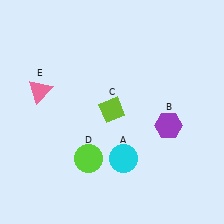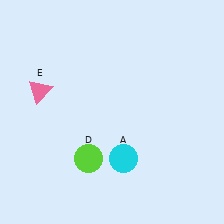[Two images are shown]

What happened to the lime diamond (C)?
The lime diamond (C) was removed in Image 2. It was in the top-left area of Image 1.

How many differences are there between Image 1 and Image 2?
There are 2 differences between the two images.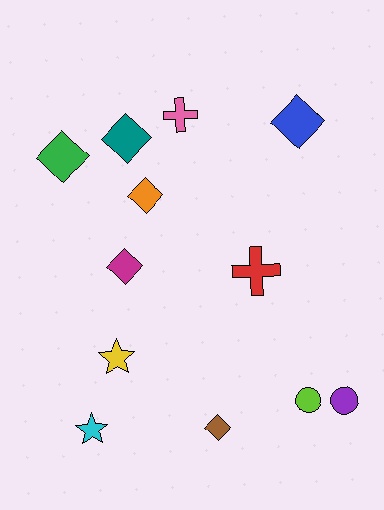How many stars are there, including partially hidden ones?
There are 2 stars.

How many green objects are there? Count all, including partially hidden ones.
There is 1 green object.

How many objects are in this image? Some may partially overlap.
There are 12 objects.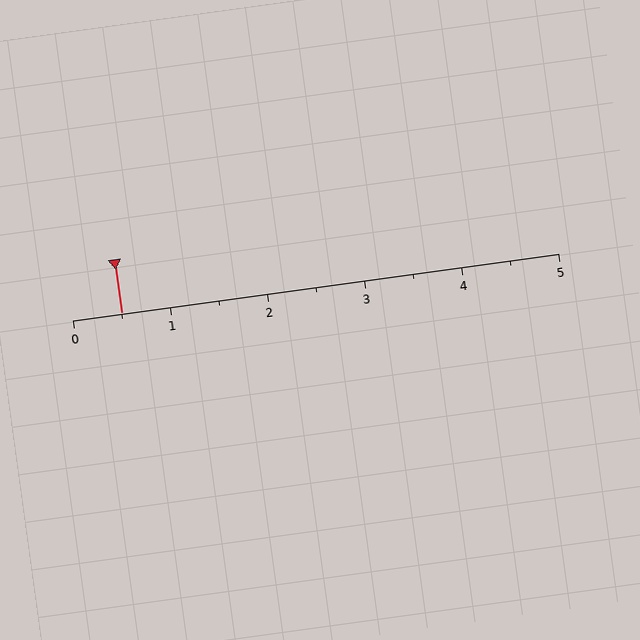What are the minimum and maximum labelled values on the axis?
The axis runs from 0 to 5.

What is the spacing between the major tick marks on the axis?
The major ticks are spaced 1 apart.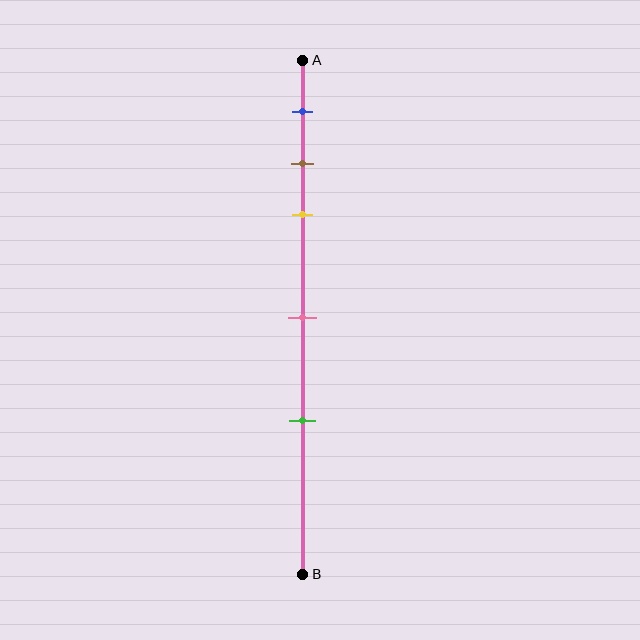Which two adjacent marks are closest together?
The brown and yellow marks are the closest adjacent pair.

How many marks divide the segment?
There are 5 marks dividing the segment.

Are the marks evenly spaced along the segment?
No, the marks are not evenly spaced.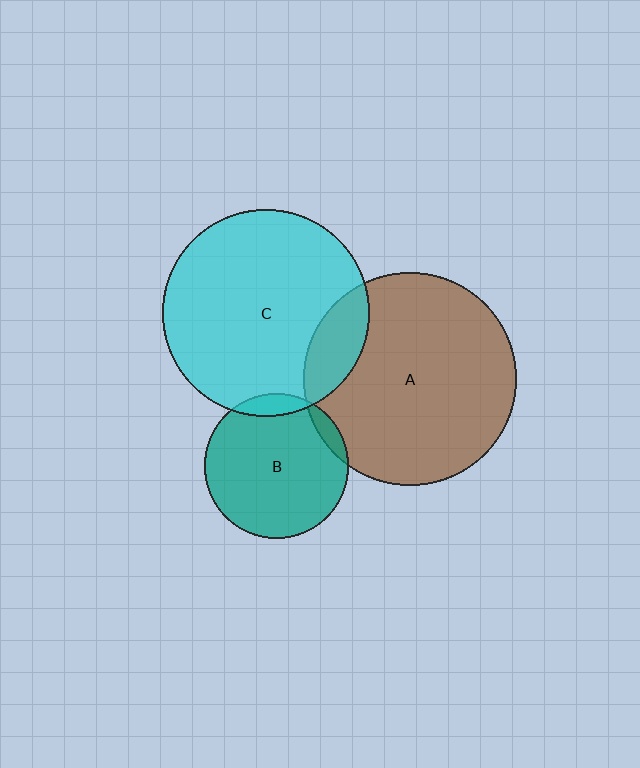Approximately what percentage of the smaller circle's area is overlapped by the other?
Approximately 15%.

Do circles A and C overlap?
Yes.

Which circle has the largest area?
Circle A (brown).